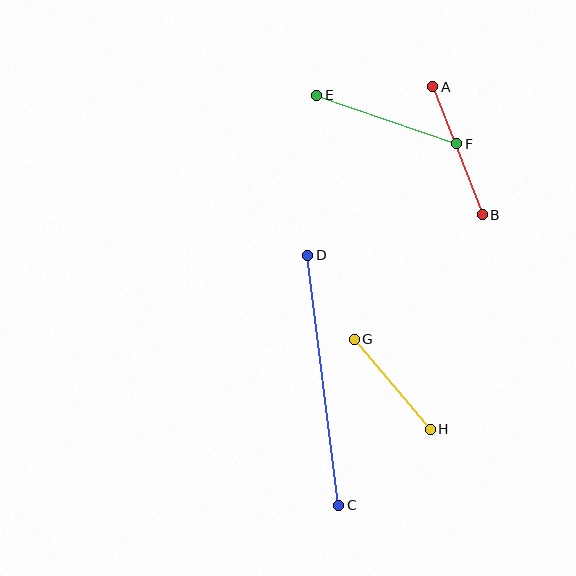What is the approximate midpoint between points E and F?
The midpoint is at approximately (387, 119) pixels.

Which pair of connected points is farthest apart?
Points C and D are farthest apart.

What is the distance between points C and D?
The distance is approximately 252 pixels.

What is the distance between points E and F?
The distance is approximately 148 pixels.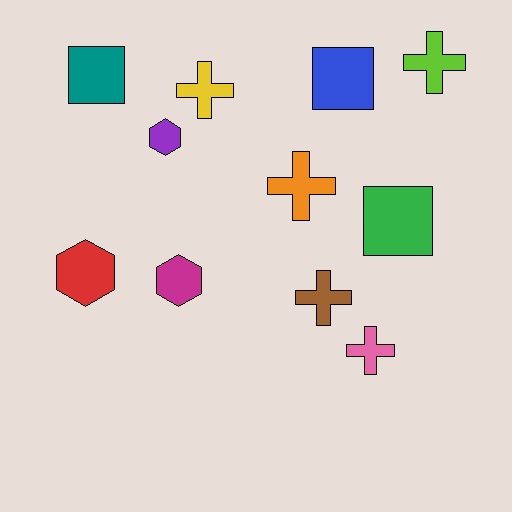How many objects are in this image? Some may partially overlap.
There are 11 objects.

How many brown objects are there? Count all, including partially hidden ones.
There is 1 brown object.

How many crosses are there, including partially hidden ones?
There are 5 crosses.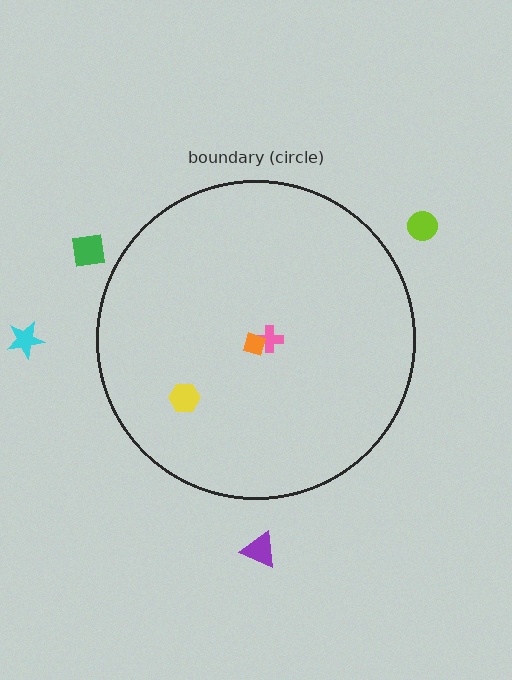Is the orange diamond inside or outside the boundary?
Inside.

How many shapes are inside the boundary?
3 inside, 4 outside.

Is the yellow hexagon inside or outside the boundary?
Inside.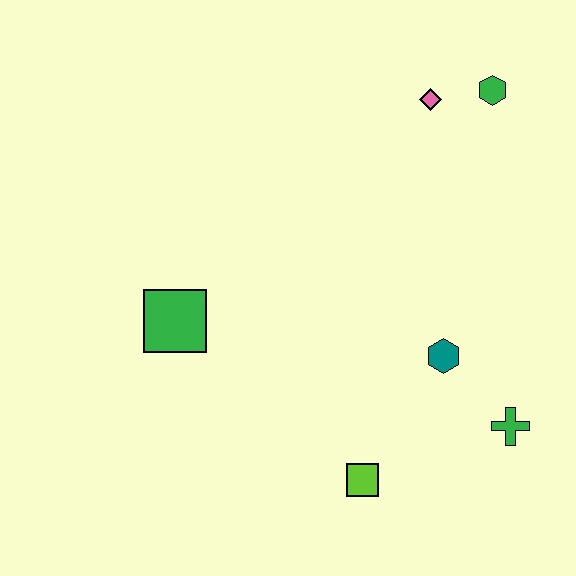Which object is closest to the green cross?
The teal hexagon is closest to the green cross.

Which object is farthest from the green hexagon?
The lime square is farthest from the green hexagon.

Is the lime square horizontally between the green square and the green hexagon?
Yes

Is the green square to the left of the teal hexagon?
Yes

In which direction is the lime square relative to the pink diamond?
The lime square is below the pink diamond.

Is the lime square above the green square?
No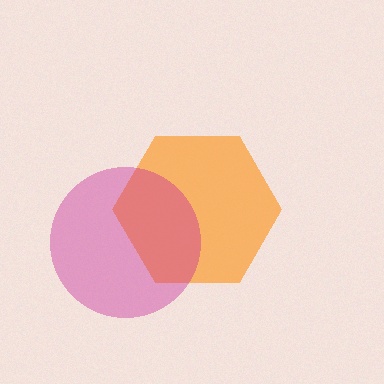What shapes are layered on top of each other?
The layered shapes are: an orange hexagon, a magenta circle.